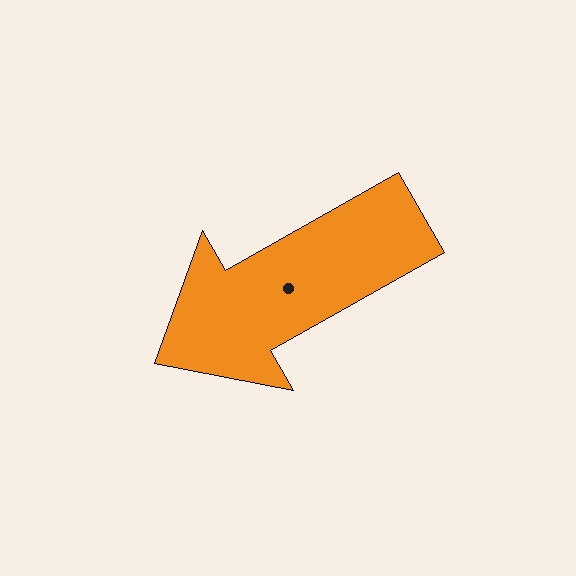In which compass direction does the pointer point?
Southwest.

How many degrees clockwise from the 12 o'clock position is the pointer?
Approximately 241 degrees.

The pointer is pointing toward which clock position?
Roughly 8 o'clock.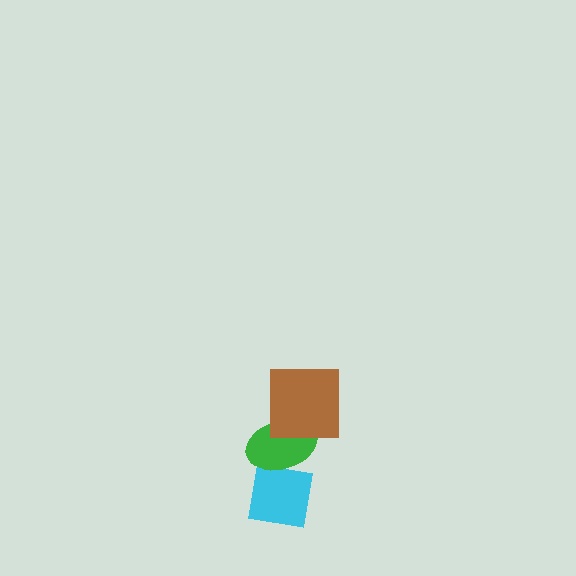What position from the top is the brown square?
The brown square is 1st from the top.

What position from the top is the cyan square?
The cyan square is 3rd from the top.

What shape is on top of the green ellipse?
The brown square is on top of the green ellipse.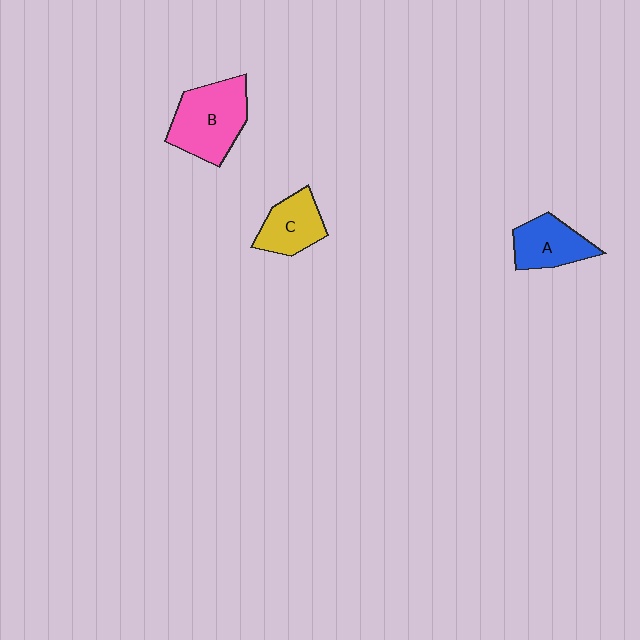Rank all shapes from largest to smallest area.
From largest to smallest: B (pink), A (blue), C (yellow).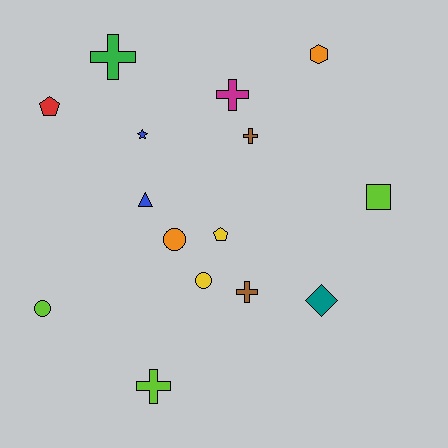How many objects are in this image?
There are 15 objects.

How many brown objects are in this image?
There are 2 brown objects.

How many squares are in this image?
There is 1 square.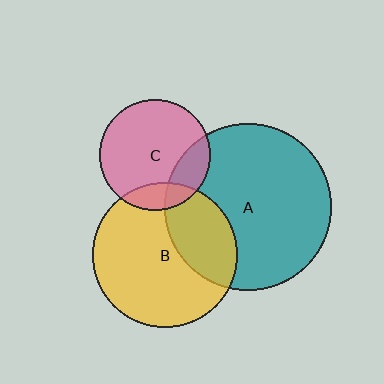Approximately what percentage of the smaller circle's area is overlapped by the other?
Approximately 30%.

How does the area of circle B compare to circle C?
Approximately 1.7 times.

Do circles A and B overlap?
Yes.